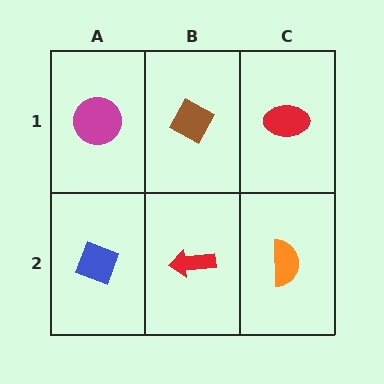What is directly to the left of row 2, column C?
A red arrow.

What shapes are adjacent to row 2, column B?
A brown diamond (row 1, column B), a blue diamond (row 2, column A), an orange semicircle (row 2, column C).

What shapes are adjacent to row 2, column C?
A red ellipse (row 1, column C), a red arrow (row 2, column B).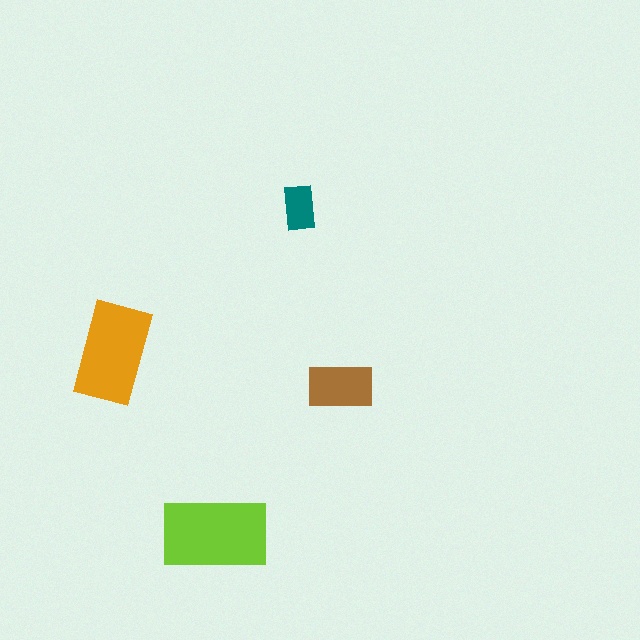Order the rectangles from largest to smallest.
the lime one, the orange one, the brown one, the teal one.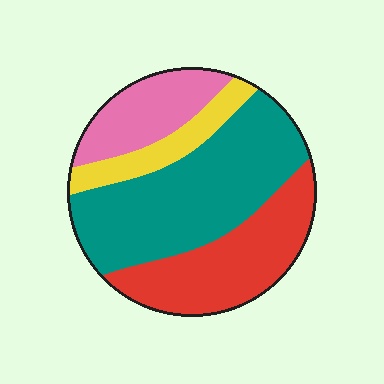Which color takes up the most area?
Teal, at roughly 45%.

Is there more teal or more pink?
Teal.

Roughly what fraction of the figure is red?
Red takes up about one quarter (1/4) of the figure.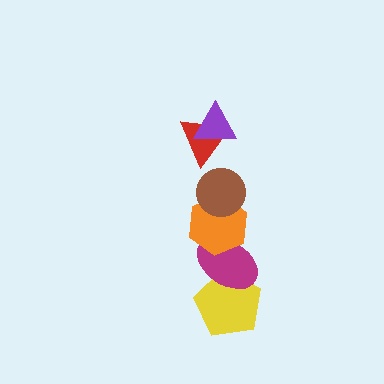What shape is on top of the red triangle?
The purple triangle is on top of the red triangle.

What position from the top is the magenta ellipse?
The magenta ellipse is 5th from the top.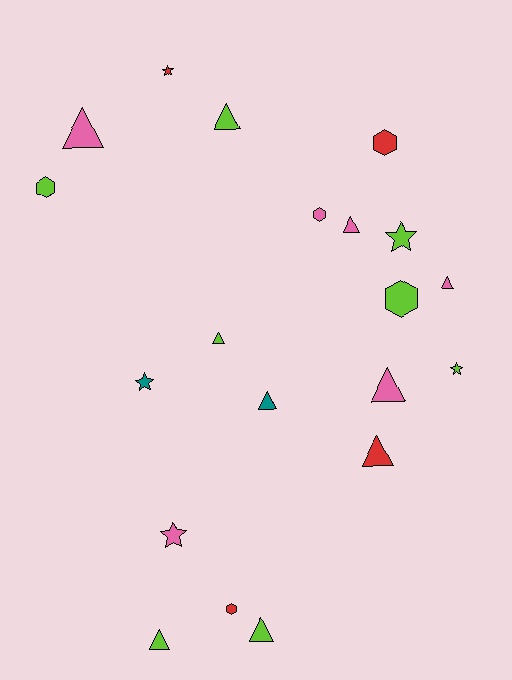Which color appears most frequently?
Lime, with 8 objects.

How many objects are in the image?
There are 20 objects.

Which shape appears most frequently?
Triangle, with 10 objects.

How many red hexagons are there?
There are 2 red hexagons.